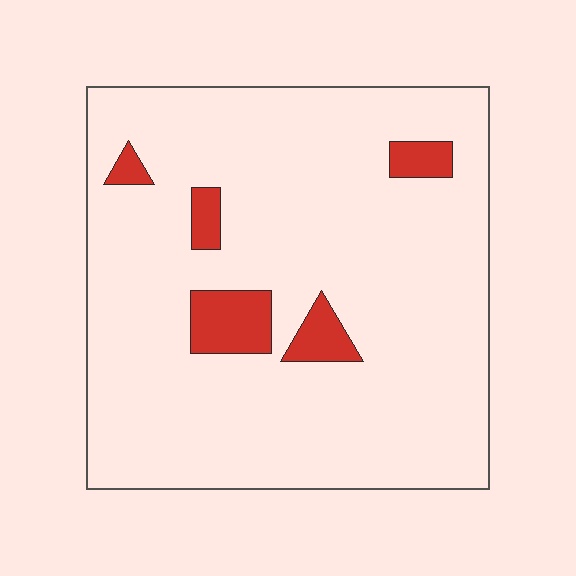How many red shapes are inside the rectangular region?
5.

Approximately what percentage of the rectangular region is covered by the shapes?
Approximately 10%.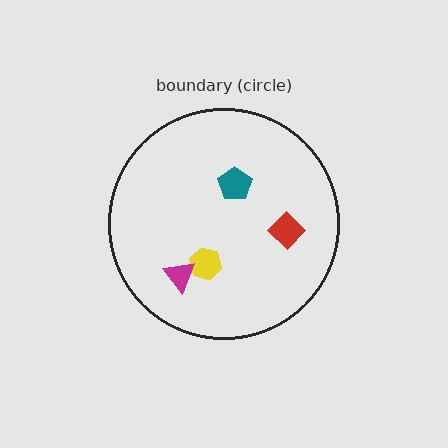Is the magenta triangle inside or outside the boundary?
Inside.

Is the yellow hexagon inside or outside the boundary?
Inside.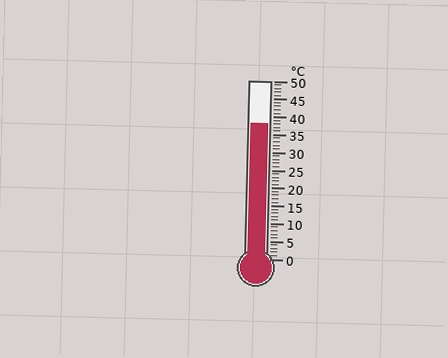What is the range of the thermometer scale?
The thermometer scale ranges from 0°C to 50°C.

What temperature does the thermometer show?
The thermometer shows approximately 38°C.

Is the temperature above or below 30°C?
The temperature is above 30°C.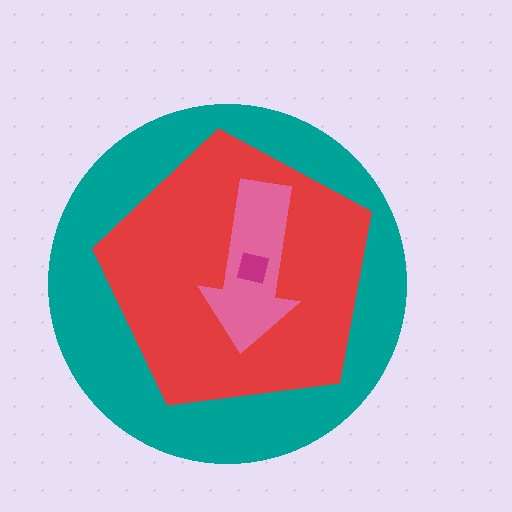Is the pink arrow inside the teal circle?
Yes.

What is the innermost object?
The magenta square.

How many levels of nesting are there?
4.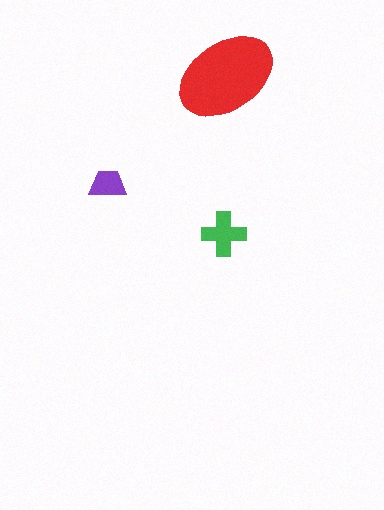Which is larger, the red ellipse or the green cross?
The red ellipse.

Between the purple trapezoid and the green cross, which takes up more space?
The green cross.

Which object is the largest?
The red ellipse.